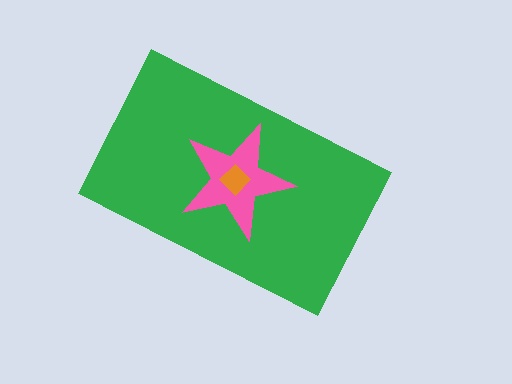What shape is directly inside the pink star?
The orange diamond.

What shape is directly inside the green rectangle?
The pink star.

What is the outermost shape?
The green rectangle.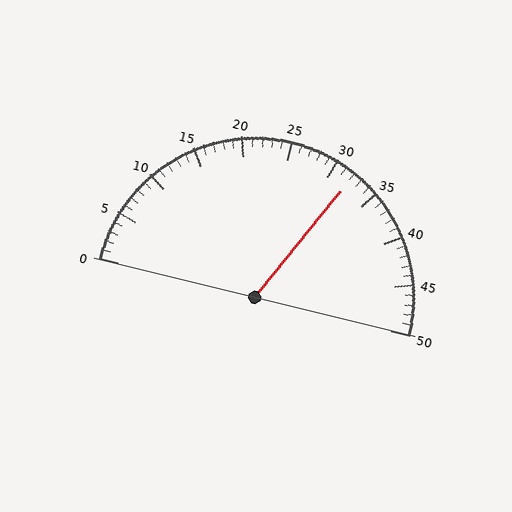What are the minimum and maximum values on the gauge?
The gauge ranges from 0 to 50.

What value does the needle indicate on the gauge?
The needle indicates approximately 32.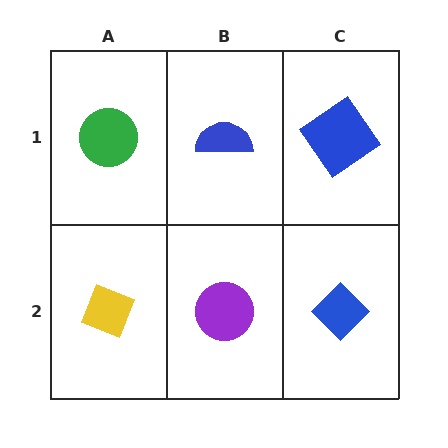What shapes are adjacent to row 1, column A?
A yellow diamond (row 2, column A), a blue semicircle (row 1, column B).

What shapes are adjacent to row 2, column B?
A blue semicircle (row 1, column B), a yellow diamond (row 2, column A), a blue diamond (row 2, column C).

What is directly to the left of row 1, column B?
A green circle.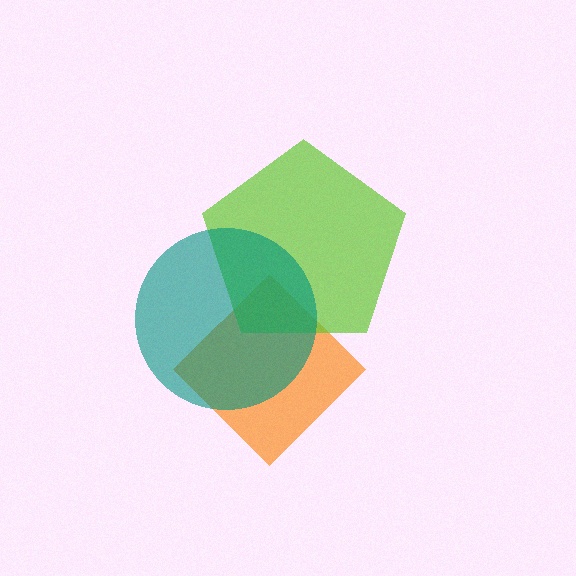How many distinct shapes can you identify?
There are 3 distinct shapes: an orange diamond, a lime pentagon, a teal circle.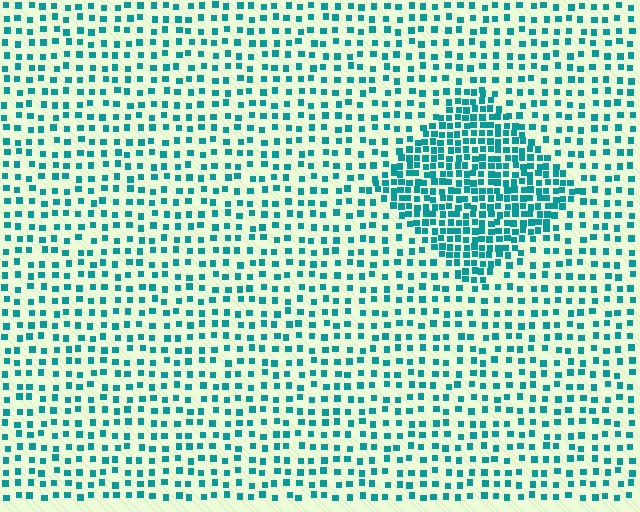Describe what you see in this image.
The image contains small teal elements arranged at two different densities. A diamond-shaped region is visible where the elements are more densely packed than the surrounding area.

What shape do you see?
I see a diamond.